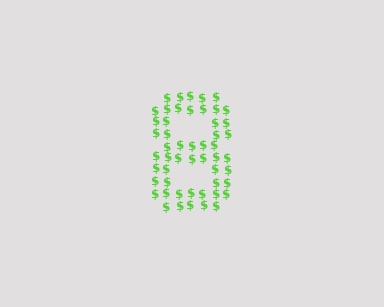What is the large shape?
The large shape is the digit 8.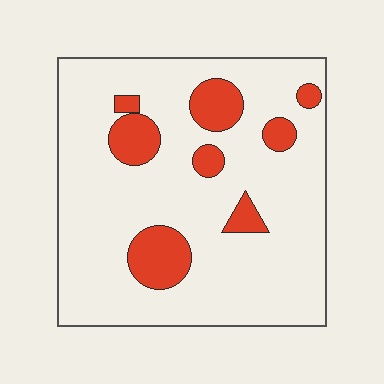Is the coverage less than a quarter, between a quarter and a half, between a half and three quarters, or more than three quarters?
Less than a quarter.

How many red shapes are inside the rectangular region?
8.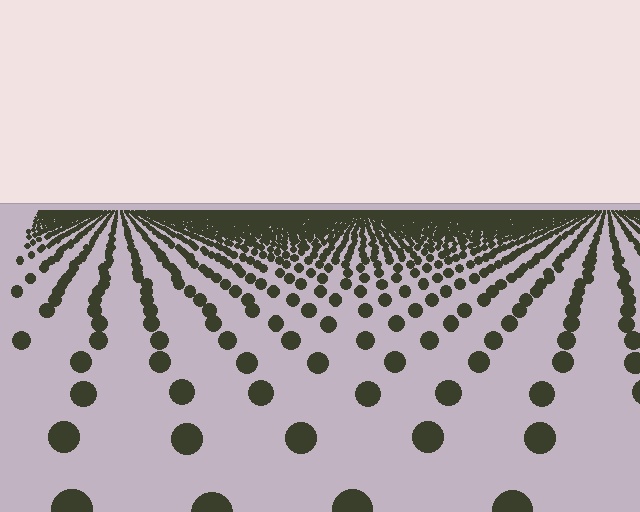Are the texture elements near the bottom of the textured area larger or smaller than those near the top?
Larger. Near the bottom, elements are closer to the viewer and appear at a bigger on-screen size.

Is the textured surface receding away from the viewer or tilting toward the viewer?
The surface is receding away from the viewer. Texture elements get smaller and denser toward the top.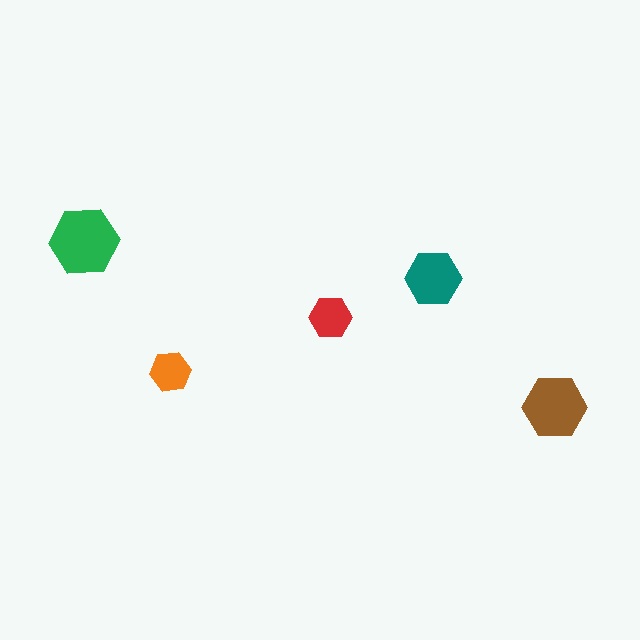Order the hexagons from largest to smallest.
the green one, the brown one, the teal one, the red one, the orange one.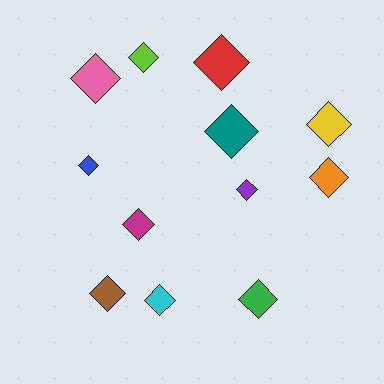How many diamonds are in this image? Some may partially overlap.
There are 12 diamonds.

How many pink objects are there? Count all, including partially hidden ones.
There is 1 pink object.